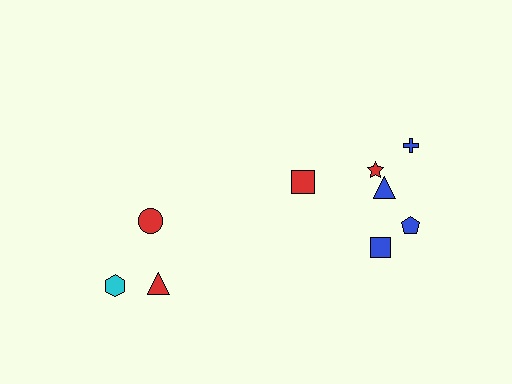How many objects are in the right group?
There are 6 objects.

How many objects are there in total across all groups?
There are 10 objects.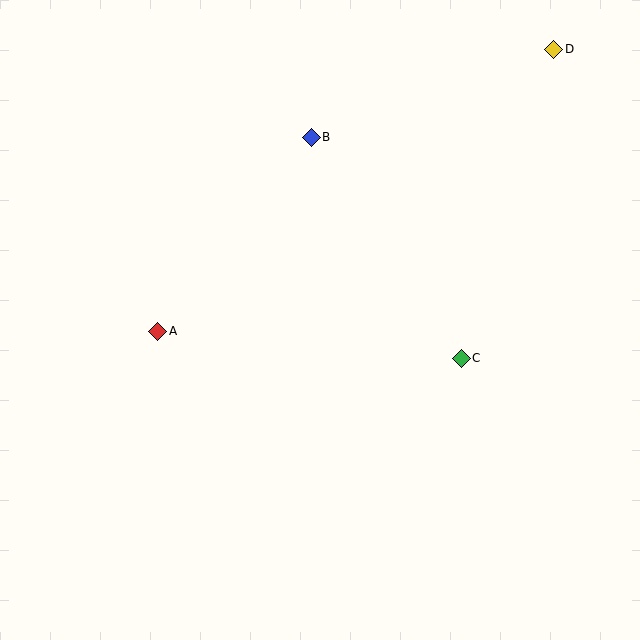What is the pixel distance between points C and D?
The distance between C and D is 323 pixels.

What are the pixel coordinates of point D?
Point D is at (554, 49).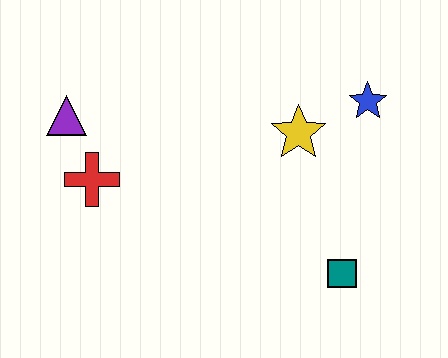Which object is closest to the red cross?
The purple triangle is closest to the red cross.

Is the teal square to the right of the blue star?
No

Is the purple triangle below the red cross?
No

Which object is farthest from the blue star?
The purple triangle is farthest from the blue star.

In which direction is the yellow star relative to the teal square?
The yellow star is above the teal square.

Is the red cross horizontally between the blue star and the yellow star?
No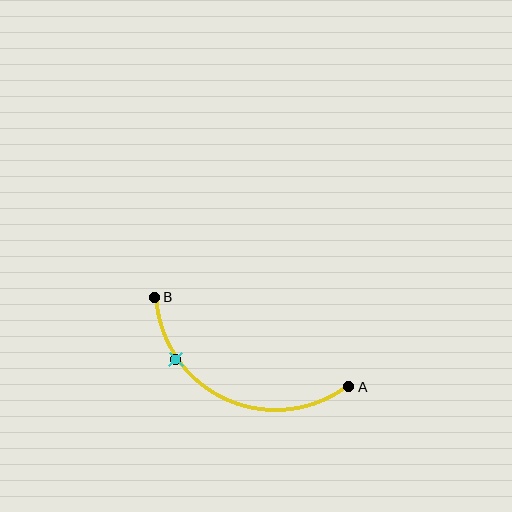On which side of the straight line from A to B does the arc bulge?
The arc bulges below the straight line connecting A and B.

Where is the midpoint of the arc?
The arc midpoint is the point on the curve farthest from the straight line joining A and B. It sits below that line.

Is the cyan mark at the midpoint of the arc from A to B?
No. The cyan mark lies on the arc but is closer to endpoint B. The arc midpoint would be at the point on the curve equidistant along the arc from both A and B.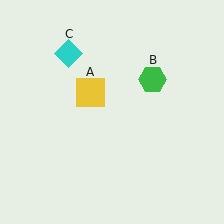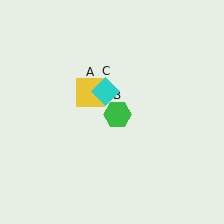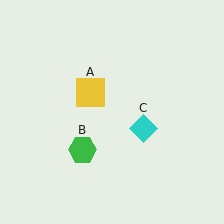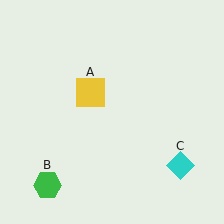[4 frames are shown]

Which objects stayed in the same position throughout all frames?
Yellow square (object A) remained stationary.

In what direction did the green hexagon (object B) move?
The green hexagon (object B) moved down and to the left.